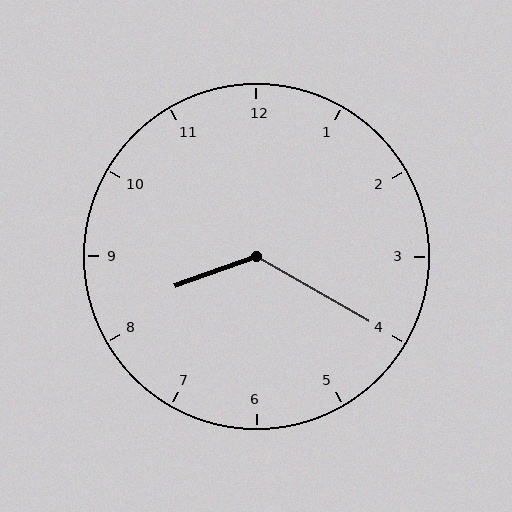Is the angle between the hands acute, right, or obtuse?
It is obtuse.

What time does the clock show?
8:20.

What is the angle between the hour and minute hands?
Approximately 130 degrees.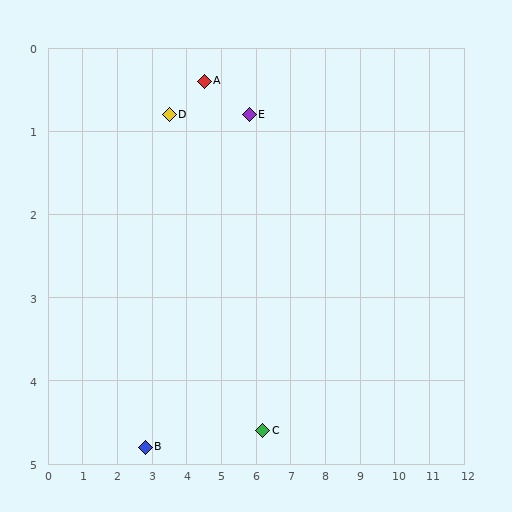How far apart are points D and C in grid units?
Points D and C are about 4.7 grid units apart.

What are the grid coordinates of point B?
Point B is at approximately (2.8, 4.8).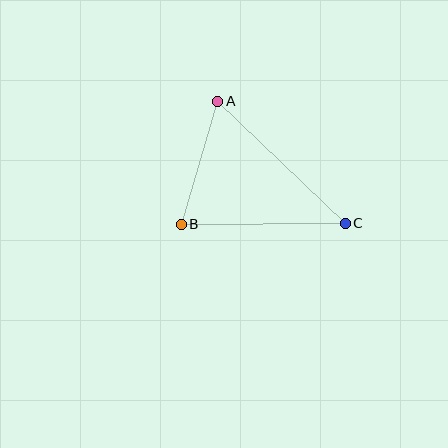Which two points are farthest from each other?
Points A and C are farthest from each other.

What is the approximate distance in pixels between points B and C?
The distance between B and C is approximately 164 pixels.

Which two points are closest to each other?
Points A and B are closest to each other.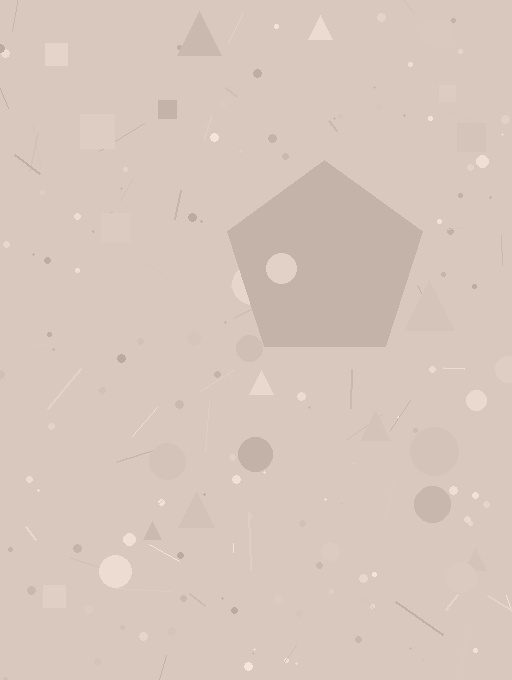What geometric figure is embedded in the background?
A pentagon is embedded in the background.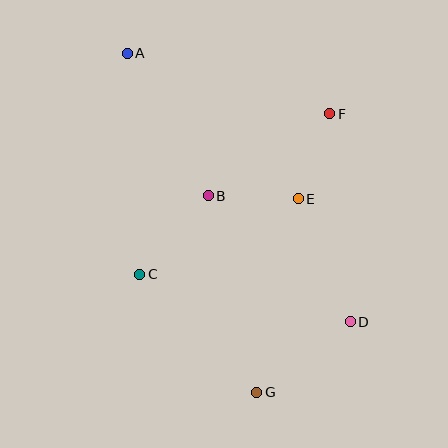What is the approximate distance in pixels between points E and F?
The distance between E and F is approximately 91 pixels.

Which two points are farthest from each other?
Points A and G are farthest from each other.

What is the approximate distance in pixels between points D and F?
The distance between D and F is approximately 209 pixels.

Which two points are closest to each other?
Points B and E are closest to each other.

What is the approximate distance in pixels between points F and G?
The distance between F and G is approximately 288 pixels.